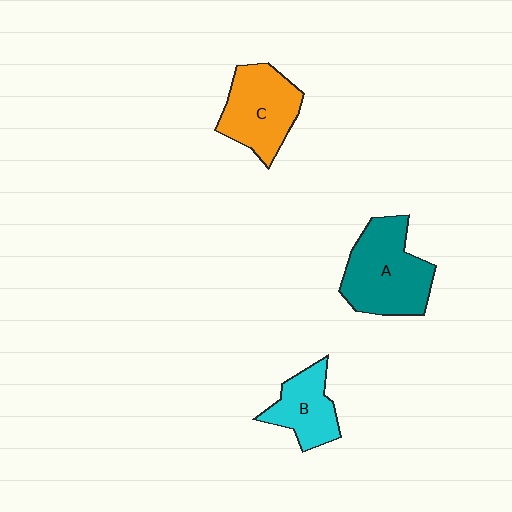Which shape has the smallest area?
Shape B (cyan).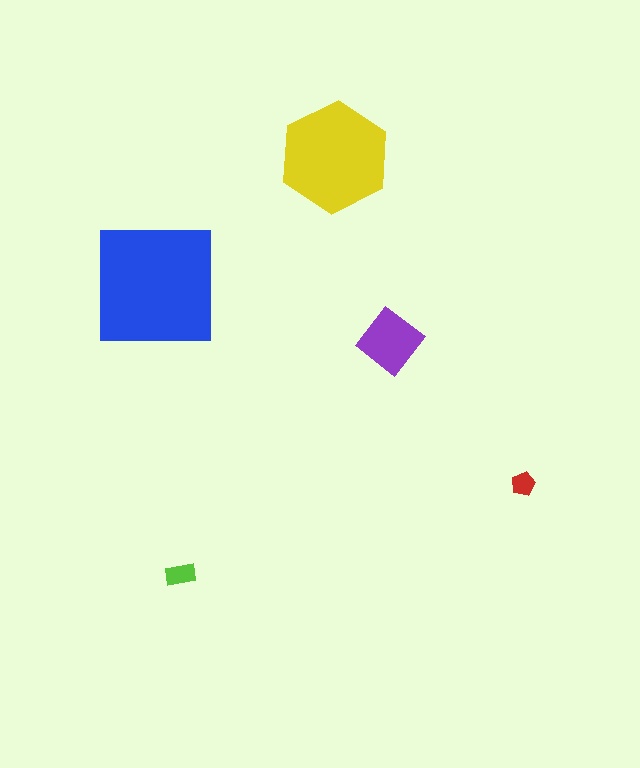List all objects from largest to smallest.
The blue square, the yellow hexagon, the purple diamond, the lime rectangle, the red pentagon.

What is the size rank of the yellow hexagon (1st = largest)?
2nd.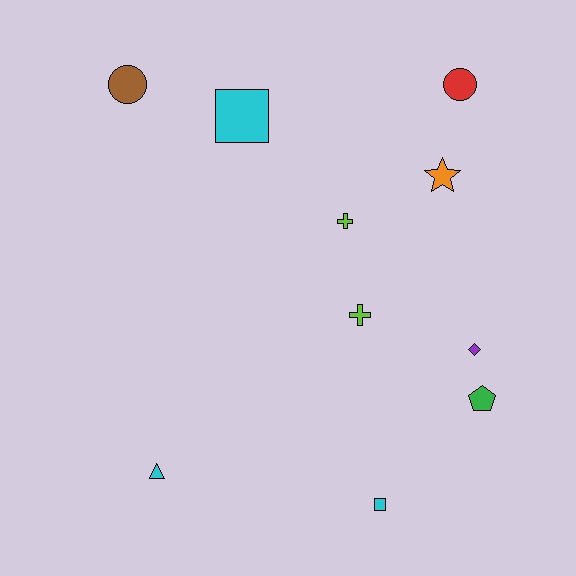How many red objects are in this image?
There is 1 red object.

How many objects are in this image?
There are 10 objects.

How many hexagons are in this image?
There are no hexagons.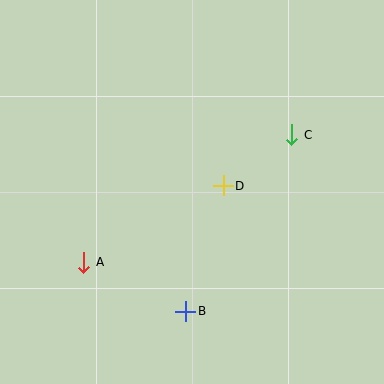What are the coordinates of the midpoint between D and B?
The midpoint between D and B is at (204, 248).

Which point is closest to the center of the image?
Point D at (223, 186) is closest to the center.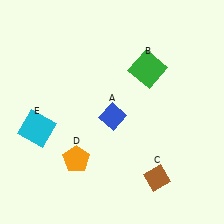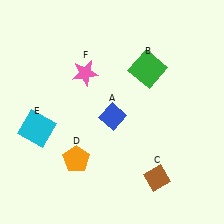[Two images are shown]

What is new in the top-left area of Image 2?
A pink star (F) was added in the top-left area of Image 2.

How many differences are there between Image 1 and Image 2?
There is 1 difference between the two images.